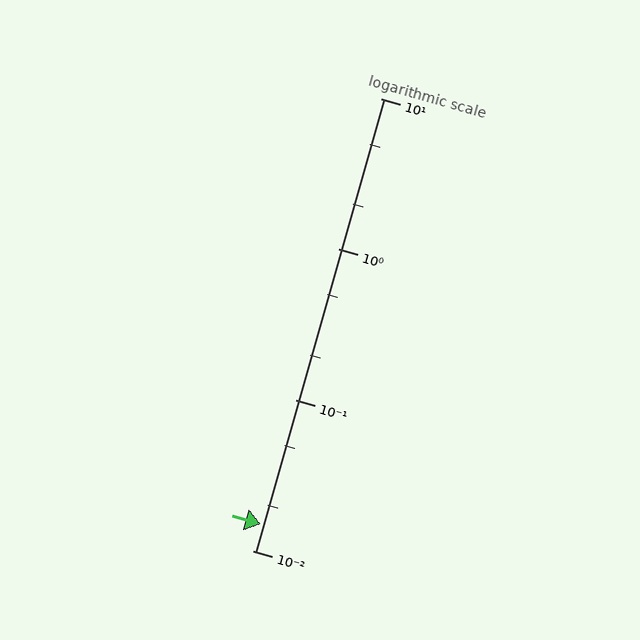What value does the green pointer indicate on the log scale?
The pointer indicates approximately 0.015.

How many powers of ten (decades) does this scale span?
The scale spans 3 decades, from 0.01 to 10.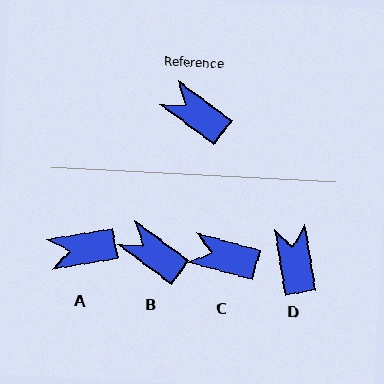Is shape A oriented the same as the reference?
No, it is off by about 45 degrees.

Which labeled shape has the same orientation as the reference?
B.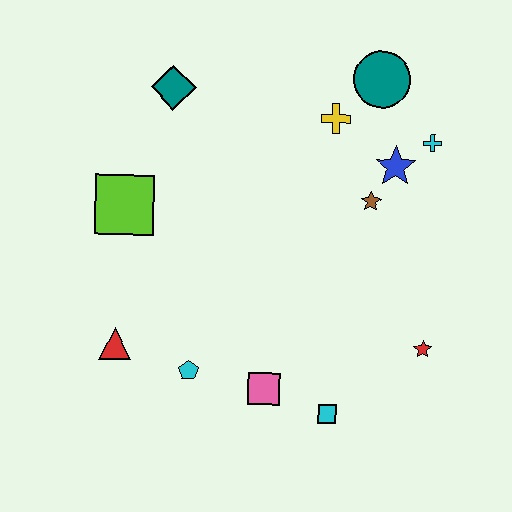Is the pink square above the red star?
No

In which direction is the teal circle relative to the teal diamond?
The teal circle is to the right of the teal diamond.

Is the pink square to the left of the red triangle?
No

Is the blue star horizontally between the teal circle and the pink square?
No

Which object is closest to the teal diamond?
The lime square is closest to the teal diamond.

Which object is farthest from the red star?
The teal diamond is farthest from the red star.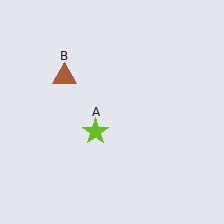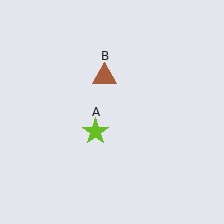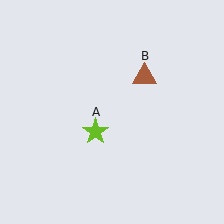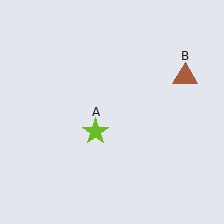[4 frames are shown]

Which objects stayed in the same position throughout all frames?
Lime star (object A) remained stationary.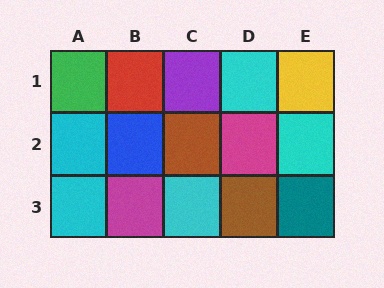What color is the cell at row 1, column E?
Yellow.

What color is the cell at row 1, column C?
Purple.